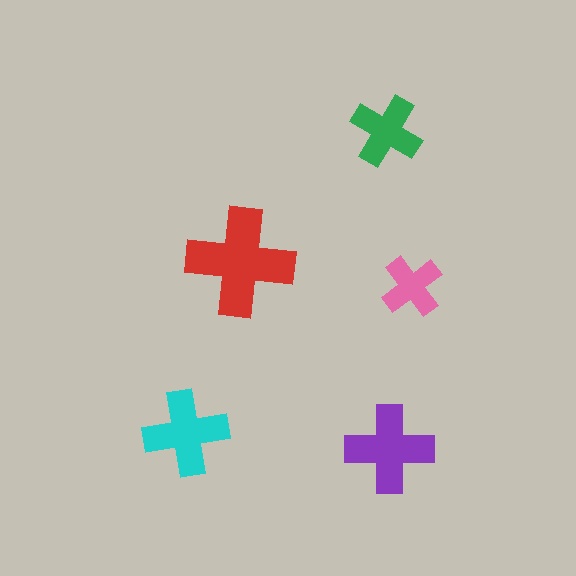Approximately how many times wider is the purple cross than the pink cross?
About 1.5 times wider.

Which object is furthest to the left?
The cyan cross is leftmost.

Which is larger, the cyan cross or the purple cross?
The purple one.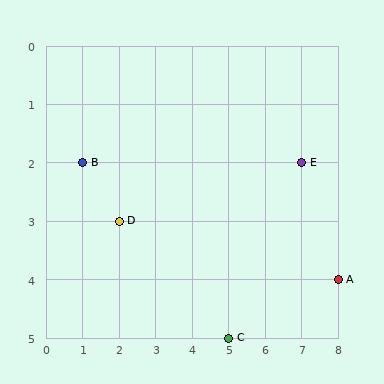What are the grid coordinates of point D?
Point D is at grid coordinates (2, 3).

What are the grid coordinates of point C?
Point C is at grid coordinates (5, 5).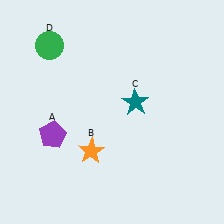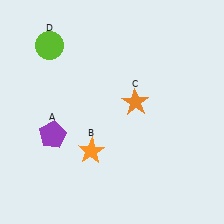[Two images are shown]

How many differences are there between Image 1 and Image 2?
There are 2 differences between the two images.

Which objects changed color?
C changed from teal to orange. D changed from green to lime.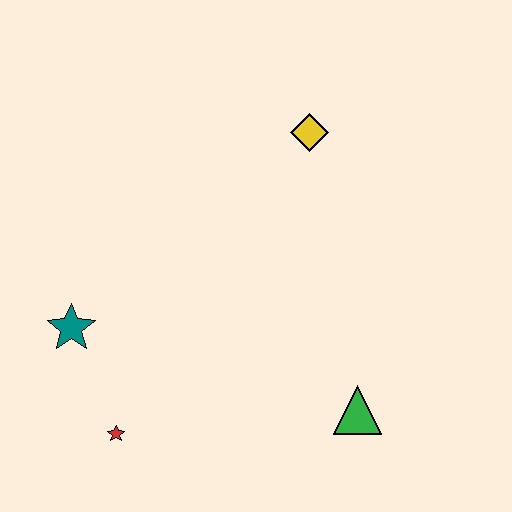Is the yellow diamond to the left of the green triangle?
Yes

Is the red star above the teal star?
No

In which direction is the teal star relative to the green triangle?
The teal star is to the left of the green triangle.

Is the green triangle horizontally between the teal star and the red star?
No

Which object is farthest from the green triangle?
The teal star is farthest from the green triangle.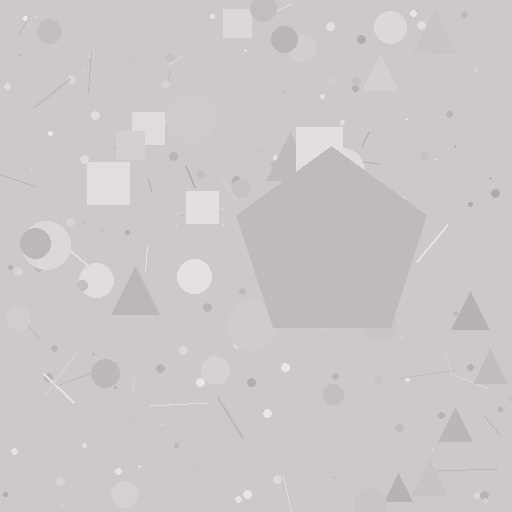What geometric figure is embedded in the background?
A pentagon is embedded in the background.